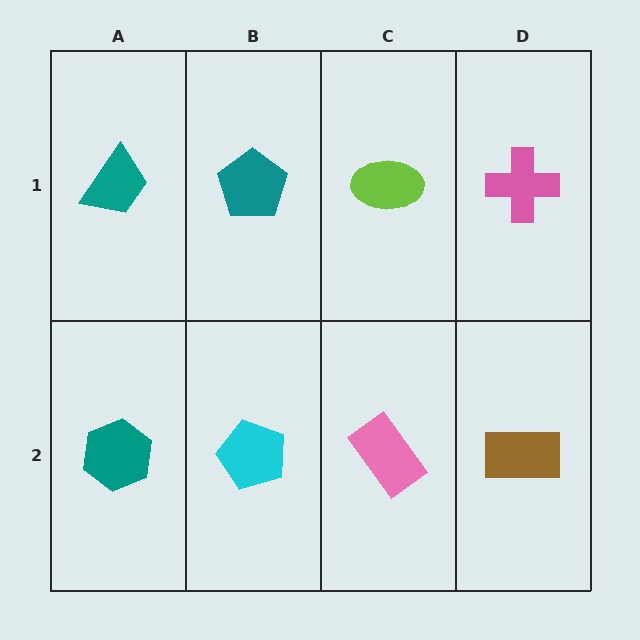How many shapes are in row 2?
4 shapes.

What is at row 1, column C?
A lime ellipse.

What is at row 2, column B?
A cyan pentagon.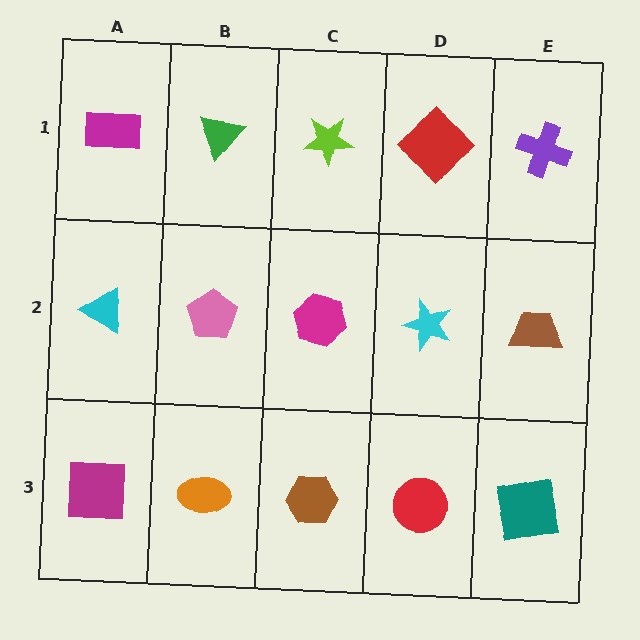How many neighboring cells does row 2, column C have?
4.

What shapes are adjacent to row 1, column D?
A cyan star (row 2, column D), a lime star (row 1, column C), a purple cross (row 1, column E).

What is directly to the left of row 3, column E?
A red circle.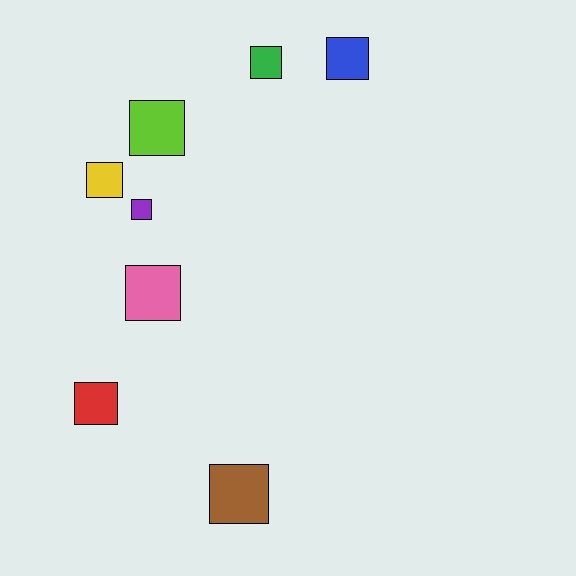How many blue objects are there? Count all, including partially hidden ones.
There is 1 blue object.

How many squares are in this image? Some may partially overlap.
There are 8 squares.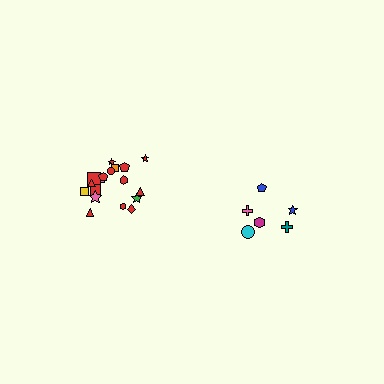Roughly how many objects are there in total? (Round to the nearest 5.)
Roughly 25 objects in total.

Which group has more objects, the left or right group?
The left group.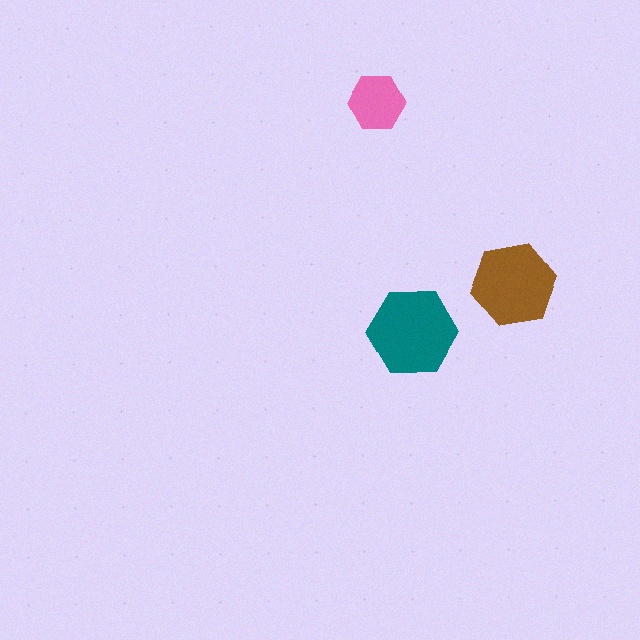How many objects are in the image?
There are 3 objects in the image.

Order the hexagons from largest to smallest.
the teal one, the brown one, the pink one.